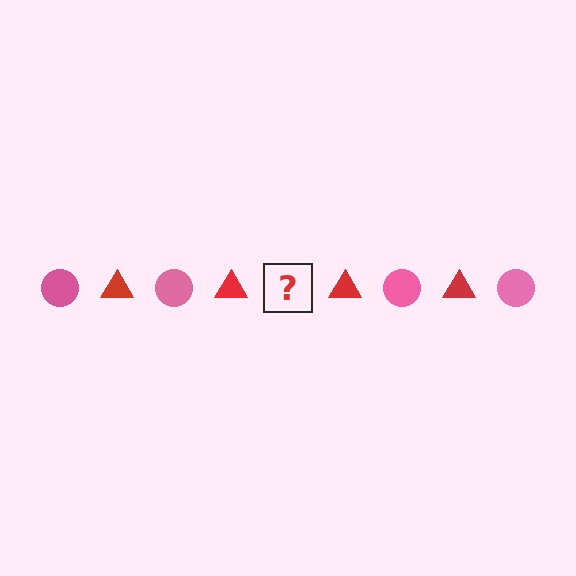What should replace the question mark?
The question mark should be replaced with a pink circle.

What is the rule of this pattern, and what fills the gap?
The rule is that the pattern alternates between pink circle and red triangle. The gap should be filled with a pink circle.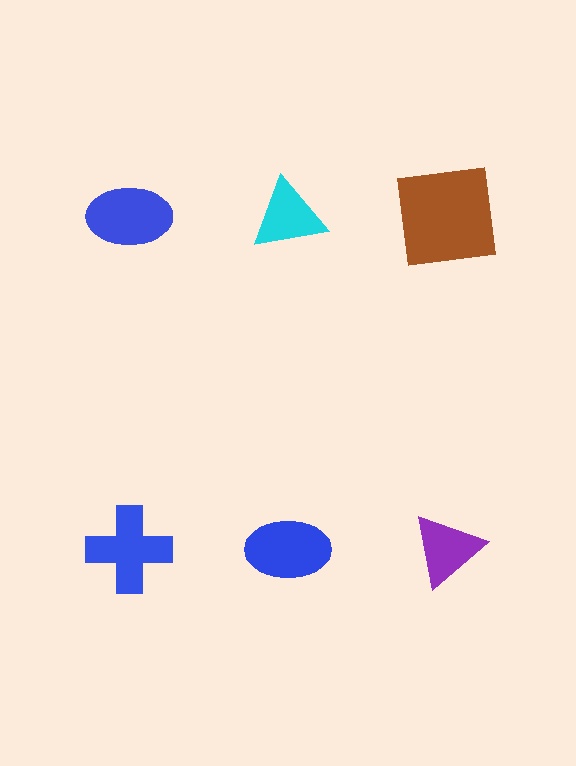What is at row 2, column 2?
A blue ellipse.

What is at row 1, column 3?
A brown square.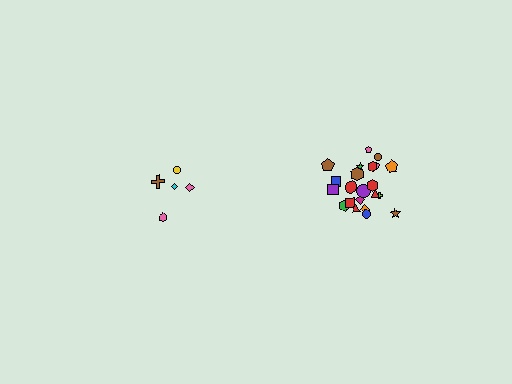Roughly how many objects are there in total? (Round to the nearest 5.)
Roughly 25 objects in total.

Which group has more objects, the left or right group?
The right group.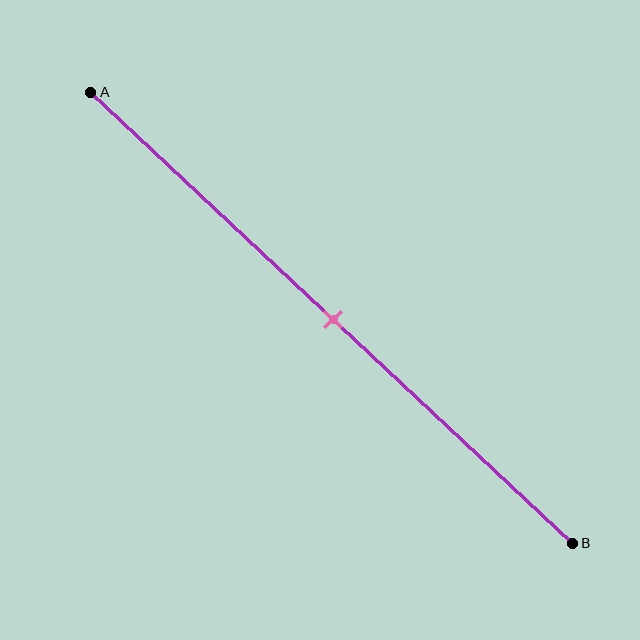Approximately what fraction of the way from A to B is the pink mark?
The pink mark is approximately 50% of the way from A to B.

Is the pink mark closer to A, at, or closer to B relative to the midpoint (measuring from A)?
The pink mark is approximately at the midpoint of segment AB.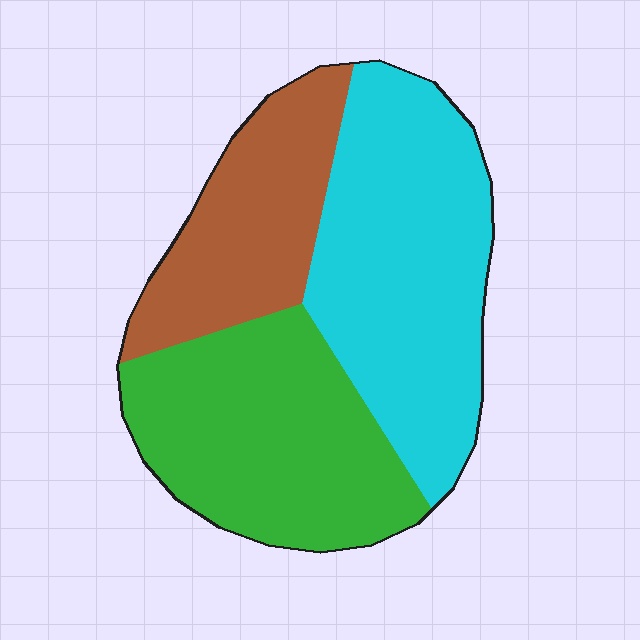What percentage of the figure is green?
Green covers around 35% of the figure.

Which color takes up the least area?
Brown, at roughly 25%.